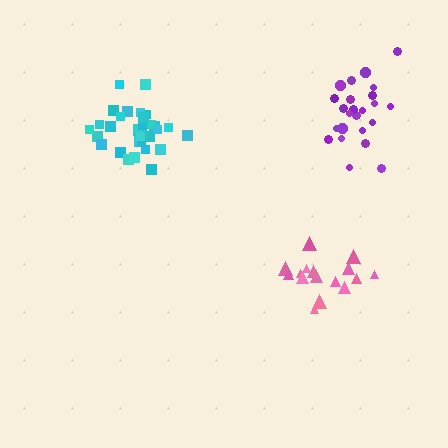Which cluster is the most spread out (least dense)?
Pink.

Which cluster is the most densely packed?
Cyan.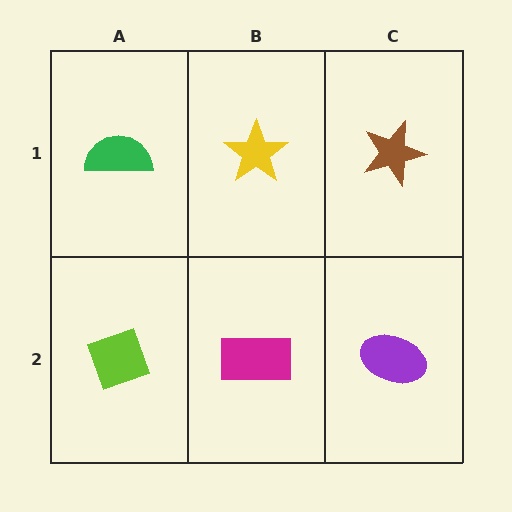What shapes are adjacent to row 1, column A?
A lime diamond (row 2, column A), a yellow star (row 1, column B).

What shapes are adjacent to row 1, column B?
A magenta rectangle (row 2, column B), a green semicircle (row 1, column A), a brown star (row 1, column C).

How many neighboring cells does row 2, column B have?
3.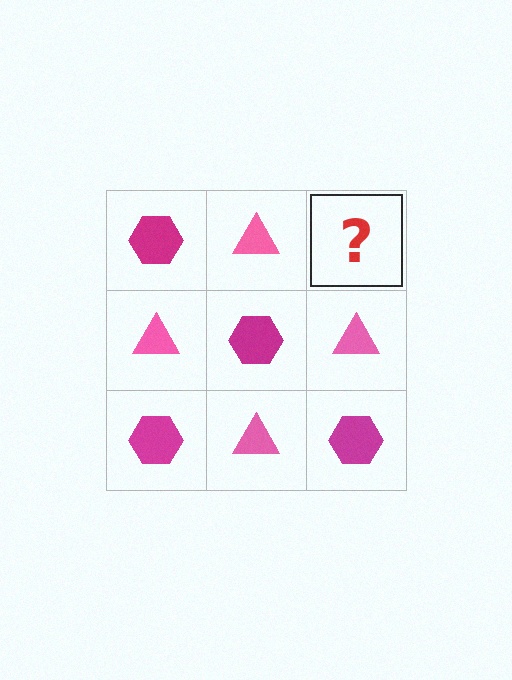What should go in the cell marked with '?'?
The missing cell should contain a magenta hexagon.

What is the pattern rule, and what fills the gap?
The rule is that it alternates magenta hexagon and pink triangle in a checkerboard pattern. The gap should be filled with a magenta hexagon.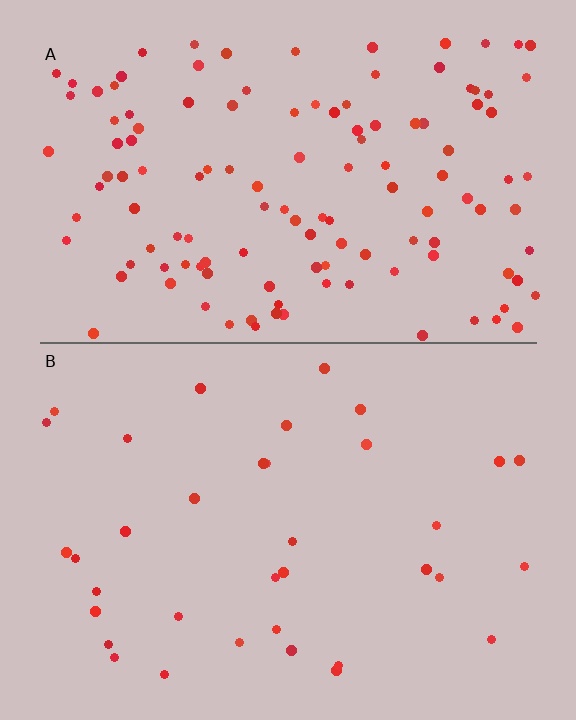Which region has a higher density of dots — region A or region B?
A (the top).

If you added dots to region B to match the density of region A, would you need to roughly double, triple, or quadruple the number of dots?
Approximately quadruple.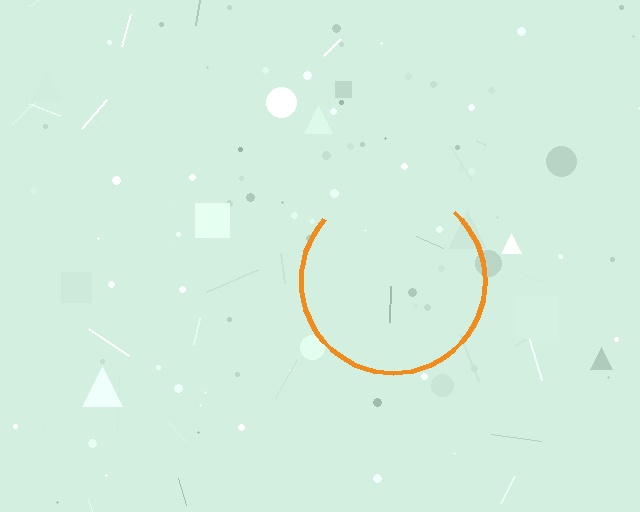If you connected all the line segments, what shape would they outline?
They would outline a circle.